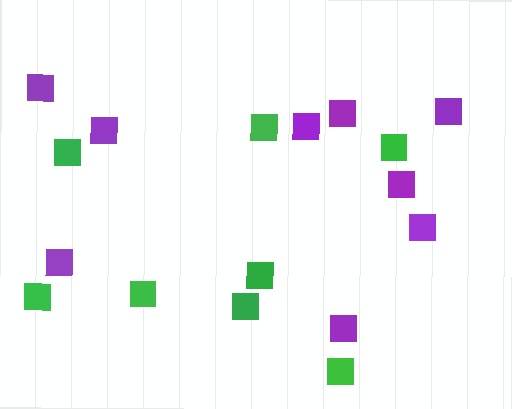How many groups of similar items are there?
There are 2 groups: one group of purple squares (9) and one group of green squares (8).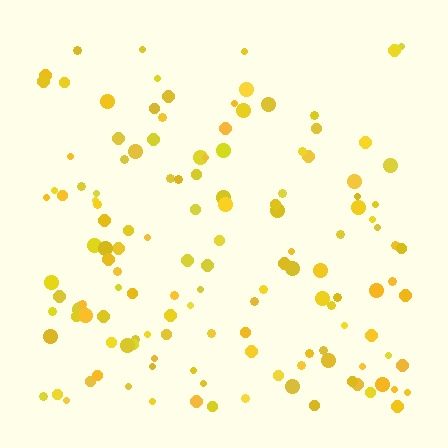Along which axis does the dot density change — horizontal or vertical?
Vertical.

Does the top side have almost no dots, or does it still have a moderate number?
Still a moderate number, just noticeably fewer than the bottom.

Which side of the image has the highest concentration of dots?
The bottom.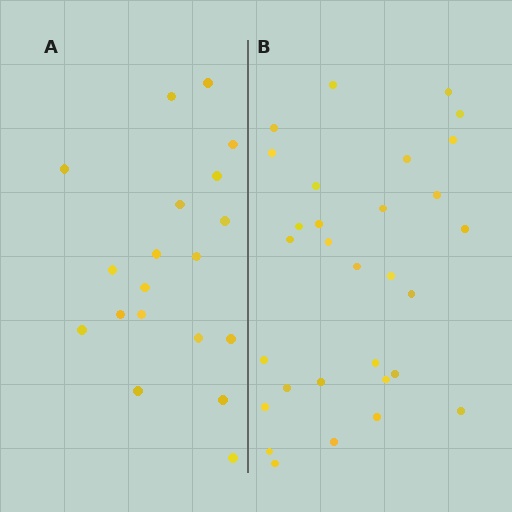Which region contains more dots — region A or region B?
Region B (the right region) has more dots.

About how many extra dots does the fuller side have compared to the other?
Region B has roughly 12 or so more dots than region A.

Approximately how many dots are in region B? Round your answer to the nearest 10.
About 30 dots.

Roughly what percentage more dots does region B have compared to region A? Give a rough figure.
About 60% more.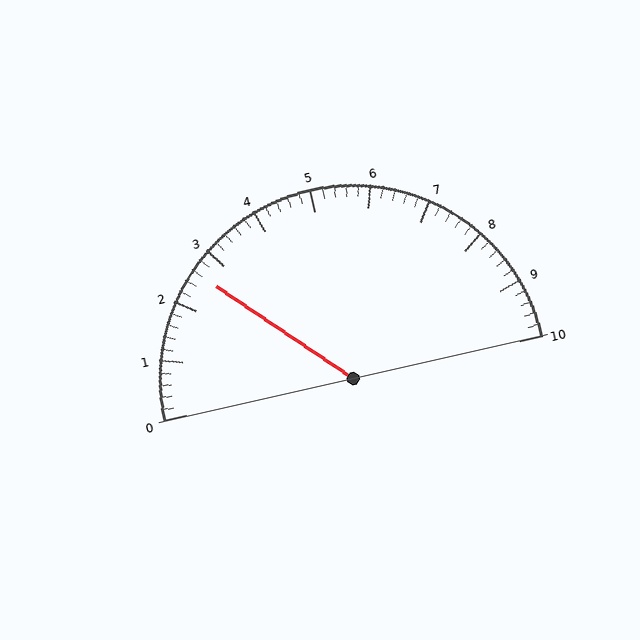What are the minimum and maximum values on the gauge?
The gauge ranges from 0 to 10.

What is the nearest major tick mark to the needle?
The nearest major tick mark is 3.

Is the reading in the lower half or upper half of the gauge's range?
The reading is in the lower half of the range (0 to 10).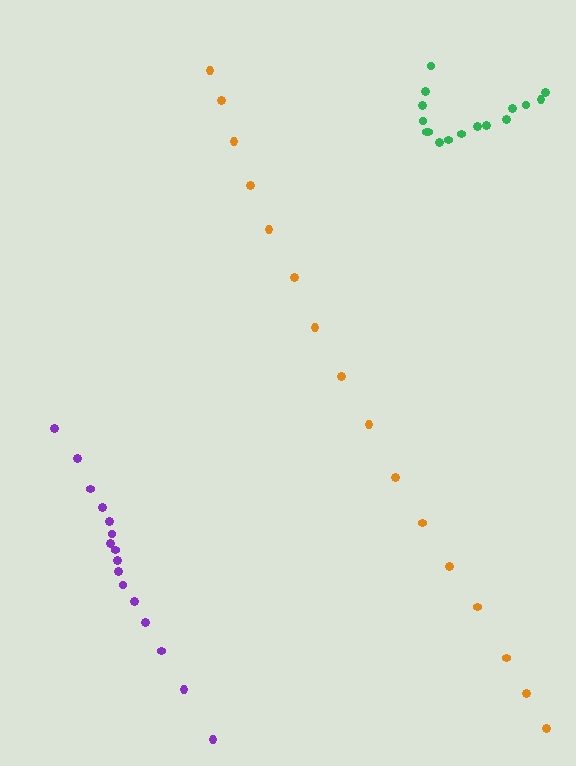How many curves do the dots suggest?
There are 3 distinct paths.